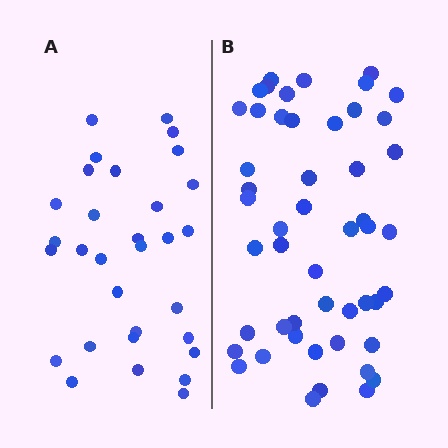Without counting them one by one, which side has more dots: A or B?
Region B (the right region) has more dots.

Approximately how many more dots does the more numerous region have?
Region B has approximately 20 more dots than region A.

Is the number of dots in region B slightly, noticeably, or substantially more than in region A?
Region B has substantially more. The ratio is roughly 1.6 to 1.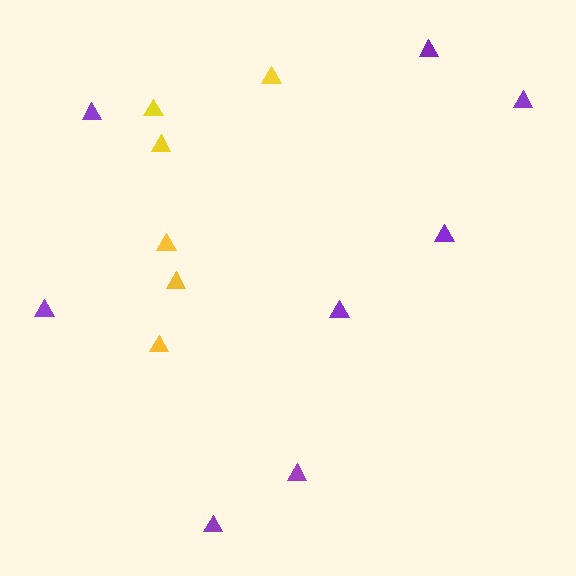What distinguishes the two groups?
There are 2 groups: one group of yellow triangles (6) and one group of purple triangles (8).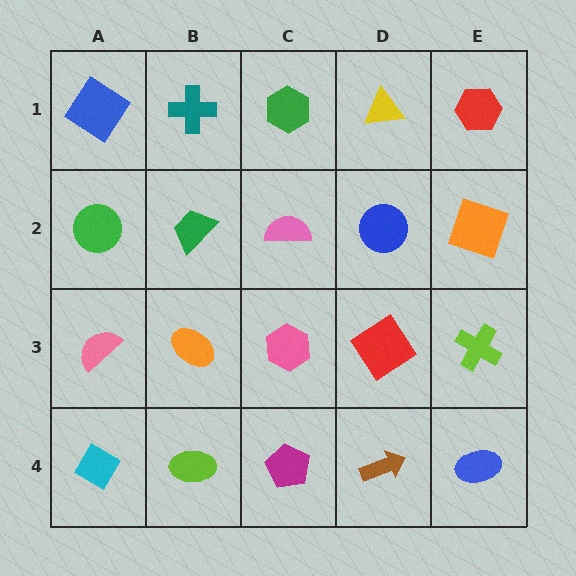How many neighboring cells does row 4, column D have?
3.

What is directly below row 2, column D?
A red diamond.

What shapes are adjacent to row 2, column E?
A red hexagon (row 1, column E), a lime cross (row 3, column E), a blue circle (row 2, column D).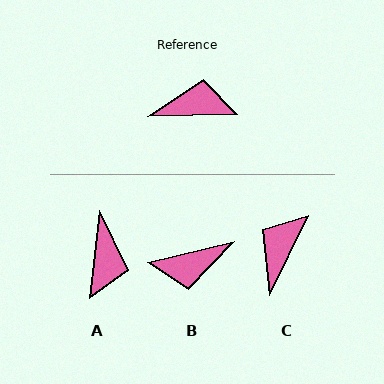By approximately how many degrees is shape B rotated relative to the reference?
Approximately 167 degrees clockwise.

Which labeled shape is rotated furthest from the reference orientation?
B, about 167 degrees away.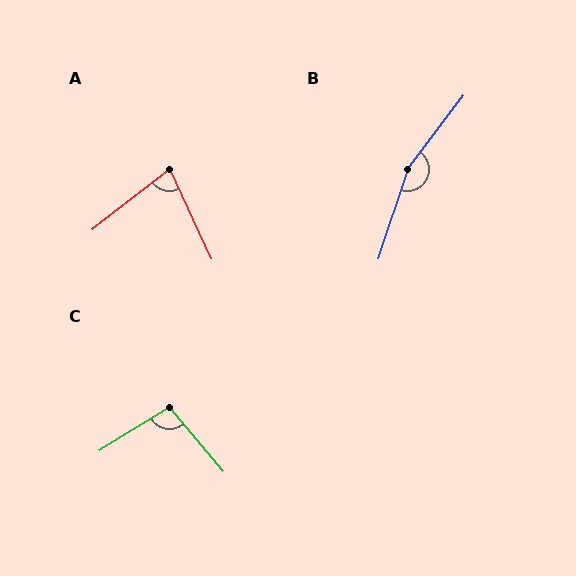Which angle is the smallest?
A, at approximately 77 degrees.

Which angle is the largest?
B, at approximately 161 degrees.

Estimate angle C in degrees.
Approximately 98 degrees.